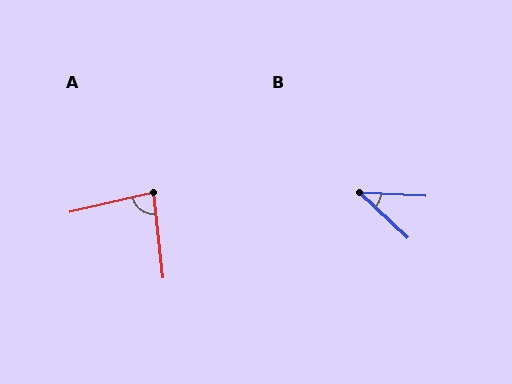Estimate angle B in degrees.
Approximately 40 degrees.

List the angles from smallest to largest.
B (40°), A (83°).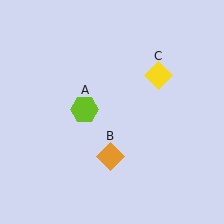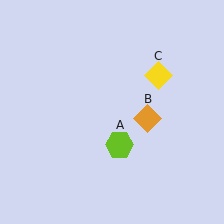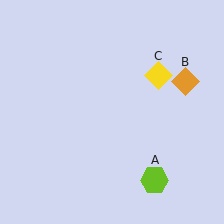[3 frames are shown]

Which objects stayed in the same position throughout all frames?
Yellow diamond (object C) remained stationary.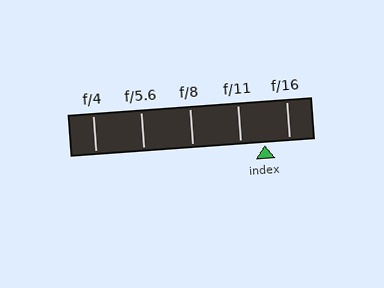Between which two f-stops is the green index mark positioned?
The index mark is between f/11 and f/16.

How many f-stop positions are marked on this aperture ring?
There are 5 f-stop positions marked.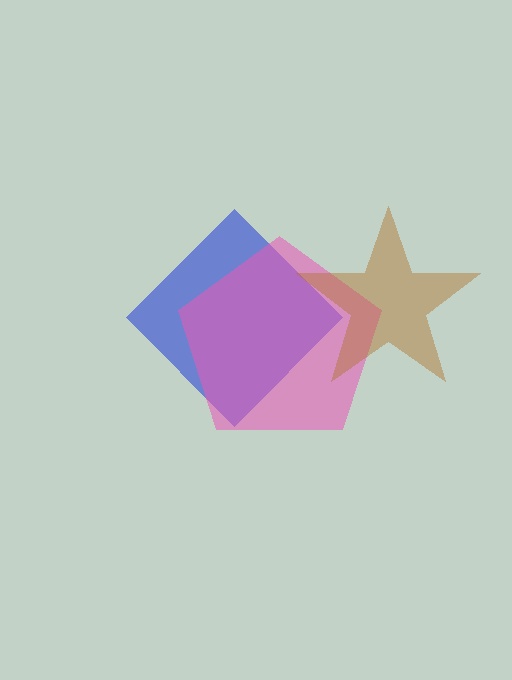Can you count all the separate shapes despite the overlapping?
Yes, there are 3 separate shapes.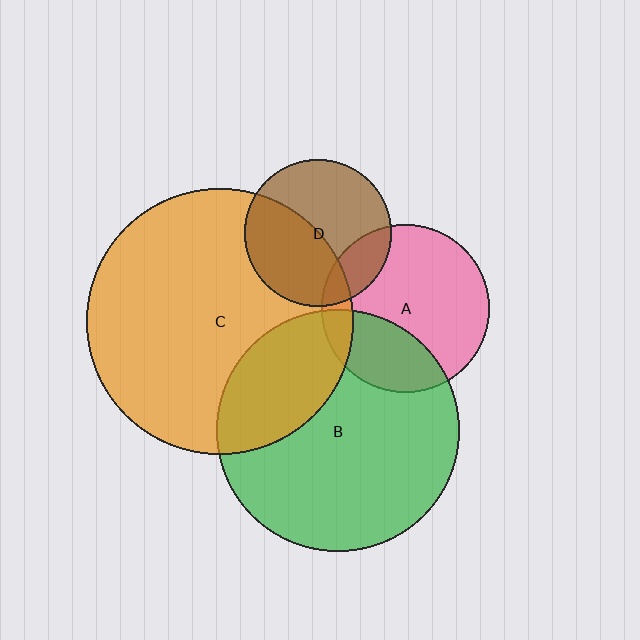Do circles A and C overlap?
Yes.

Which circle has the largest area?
Circle C (orange).